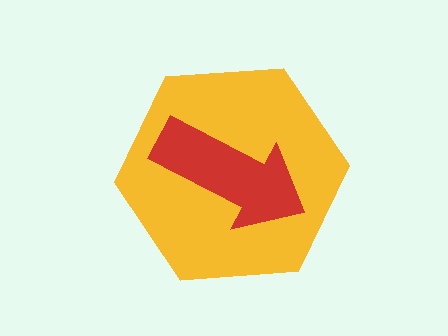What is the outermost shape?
The yellow hexagon.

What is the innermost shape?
The red arrow.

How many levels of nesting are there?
2.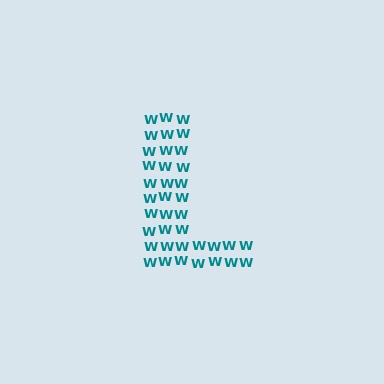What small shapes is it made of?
It is made of small letter W's.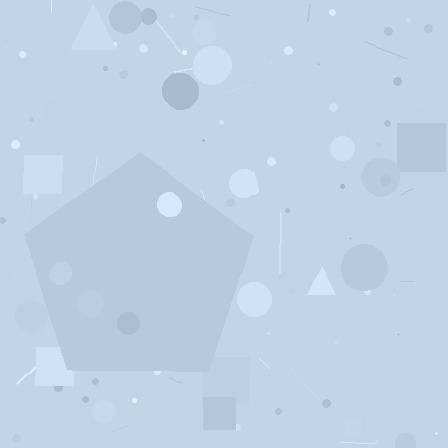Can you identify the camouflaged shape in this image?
The camouflaged shape is a pentagon.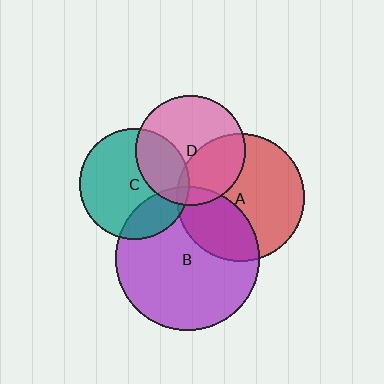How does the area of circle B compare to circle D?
Approximately 1.7 times.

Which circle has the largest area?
Circle B (purple).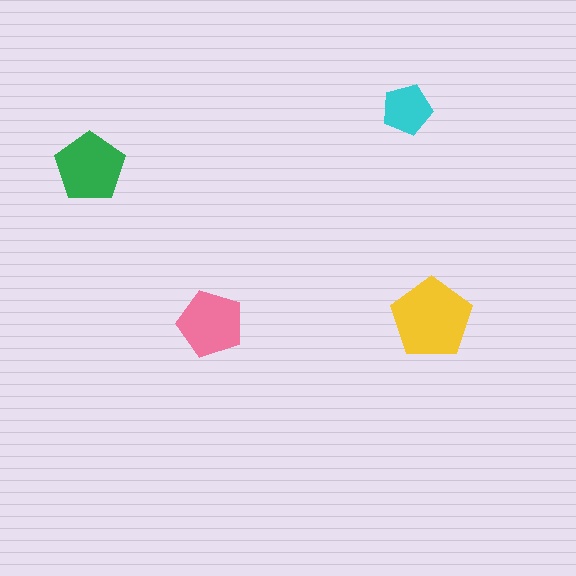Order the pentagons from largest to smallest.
the yellow one, the green one, the pink one, the cyan one.